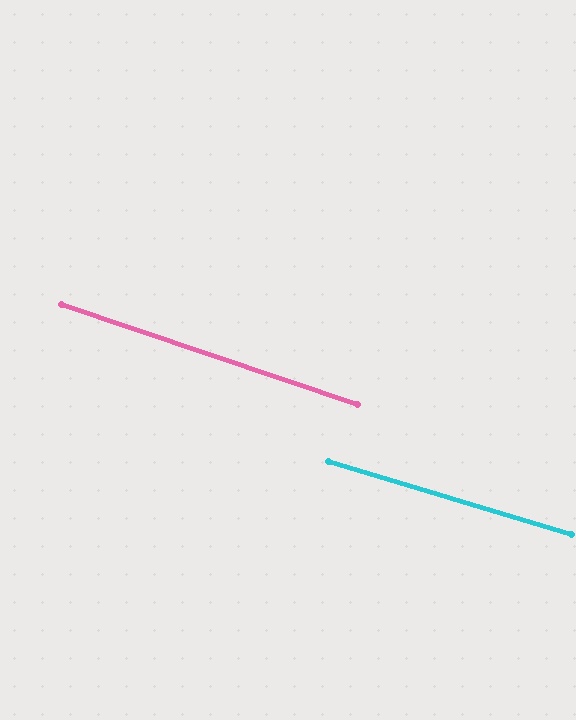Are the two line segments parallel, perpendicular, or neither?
Parallel — their directions differ by only 1.8°.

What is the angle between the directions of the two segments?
Approximately 2 degrees.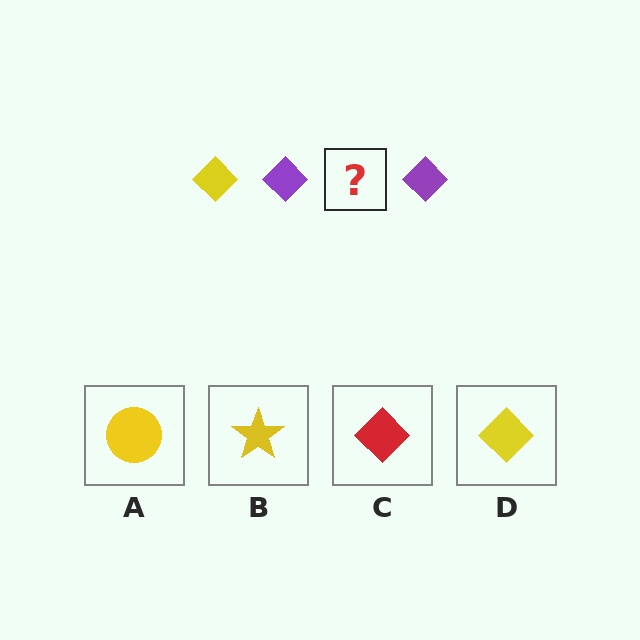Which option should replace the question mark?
Option D.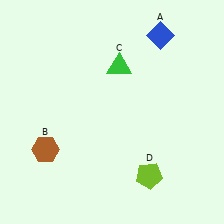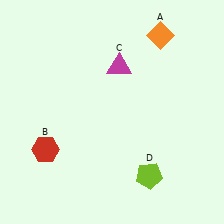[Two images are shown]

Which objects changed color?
A changed from blue to orange. B changed from brown to red. C changed from green to magenta.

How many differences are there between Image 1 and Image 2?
There are 3 differences between the two images.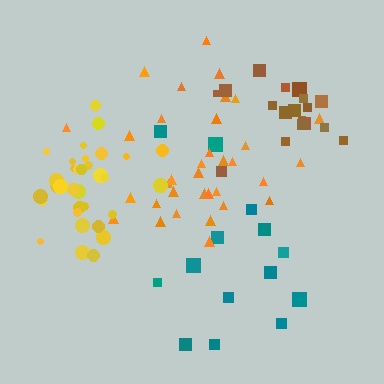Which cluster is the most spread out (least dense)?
Teal.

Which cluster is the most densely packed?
Yellow.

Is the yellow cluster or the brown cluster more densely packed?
Yellow.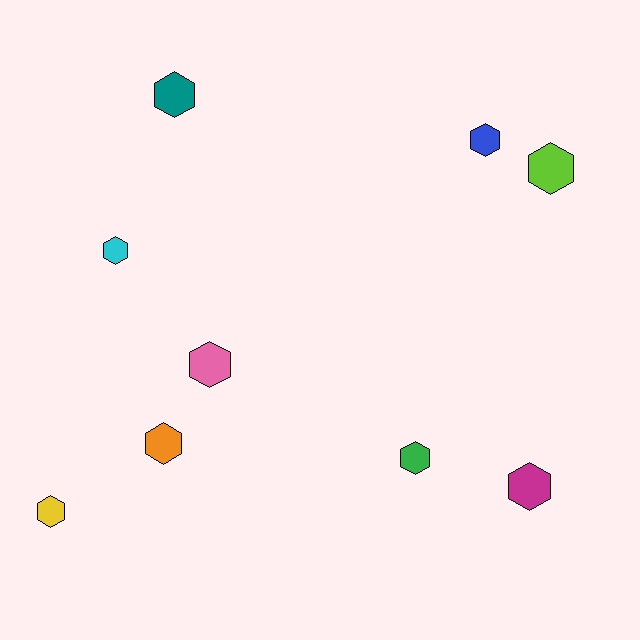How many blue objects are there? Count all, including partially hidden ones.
There is 1 blue object.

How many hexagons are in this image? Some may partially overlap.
There are 9 hexagons.